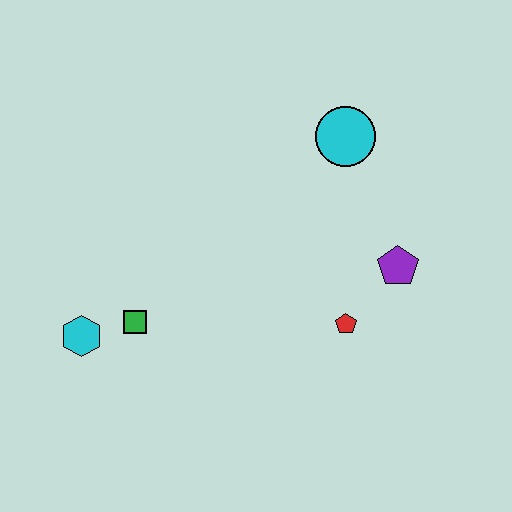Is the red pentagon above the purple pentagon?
No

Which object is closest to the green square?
The cyan hexagon is closest to the green square.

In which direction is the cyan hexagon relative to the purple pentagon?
The cyan hexagon is to the left of the purple pentagon.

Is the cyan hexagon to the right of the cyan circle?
No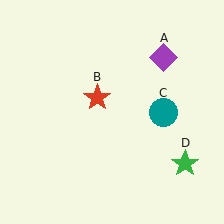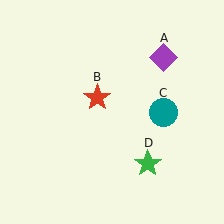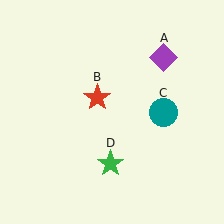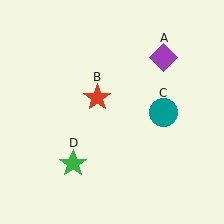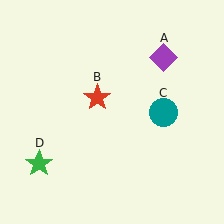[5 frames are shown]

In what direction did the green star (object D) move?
The green star (object D) moved left.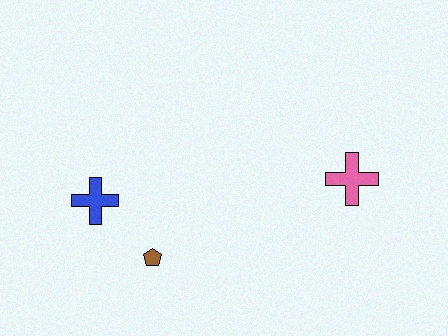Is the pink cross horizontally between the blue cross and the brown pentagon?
No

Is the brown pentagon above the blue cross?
No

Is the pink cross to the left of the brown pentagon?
No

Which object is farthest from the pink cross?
The blue cross is farthest from the pink cross.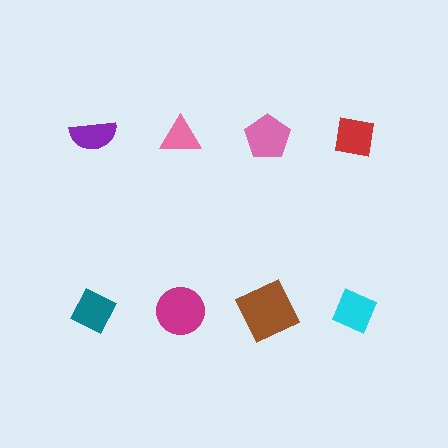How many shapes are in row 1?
4 shapes.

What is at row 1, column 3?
A pink pentagon.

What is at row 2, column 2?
A magenta circle.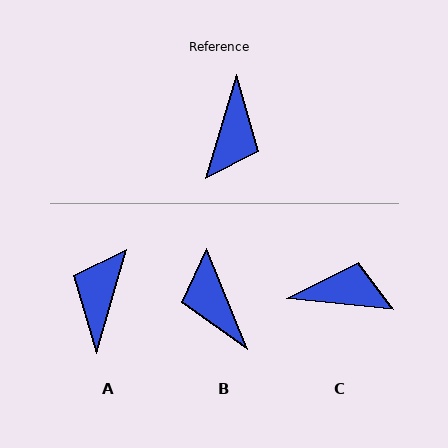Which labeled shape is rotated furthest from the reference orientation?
A, about 180 degrees away.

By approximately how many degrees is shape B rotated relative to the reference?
Approximately 141 degrees clockwise.